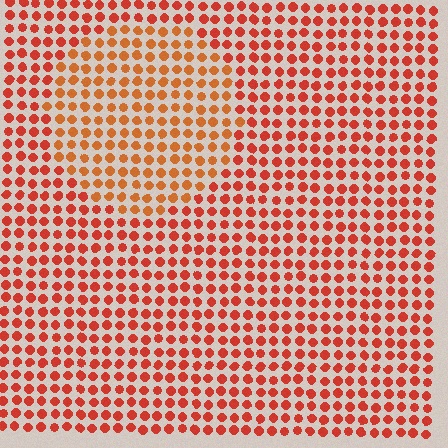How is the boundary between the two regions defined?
The boundary is defined purely by a slight shift in hue (about 20 degrees). Spacing, size, and orientation are identical on both sides.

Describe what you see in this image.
The image is filled with small red elements in a uniform arrangement. A circle-shaped region is visible where the elements are tinted to a slightly different hue, forming a subtle color boundary.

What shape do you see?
I see a circle.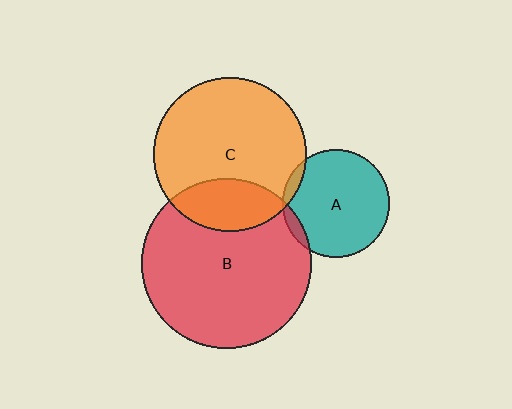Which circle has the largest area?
Circle B (red).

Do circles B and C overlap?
Yes.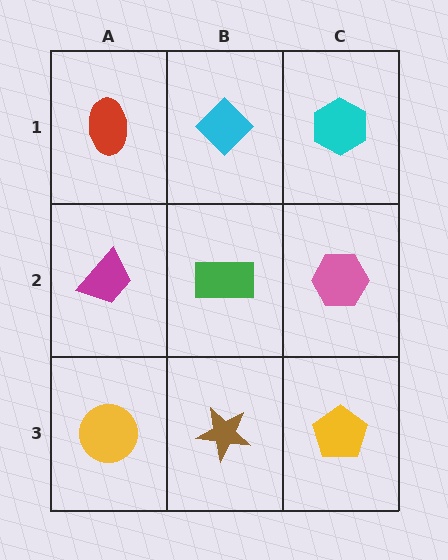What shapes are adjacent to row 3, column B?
A green rectangle (row 2, column B), a yellow circle (row 3, column A), a yellow pentagon (row 3, column C).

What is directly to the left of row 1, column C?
A cyan diamond.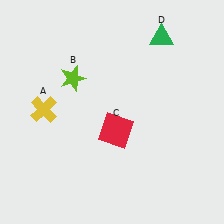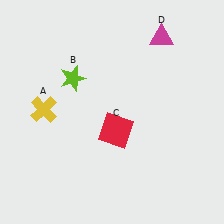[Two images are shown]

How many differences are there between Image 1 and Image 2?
There is 1 difference between the two images.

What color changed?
The triangle (D) changed from green in Image 1 to magenta in Image 2.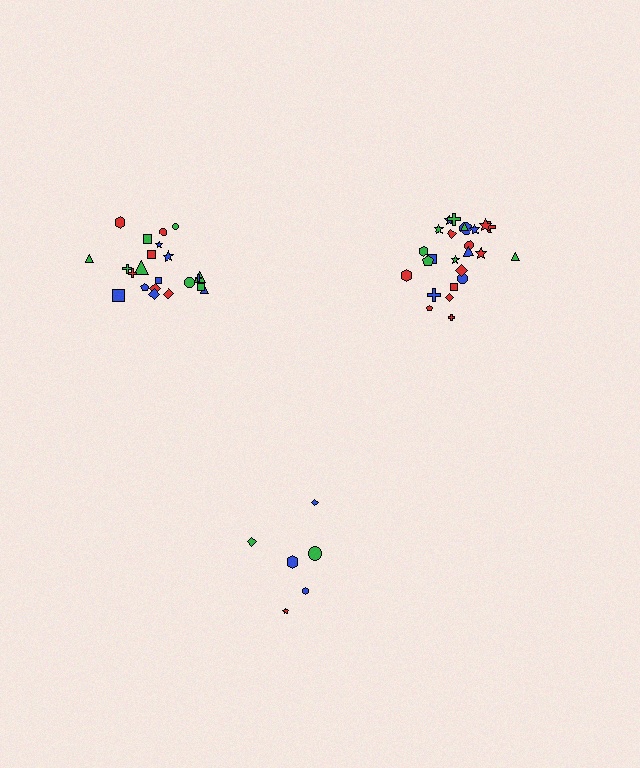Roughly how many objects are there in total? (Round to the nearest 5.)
Roughly 55 objects in total.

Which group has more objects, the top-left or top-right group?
The top-right group.